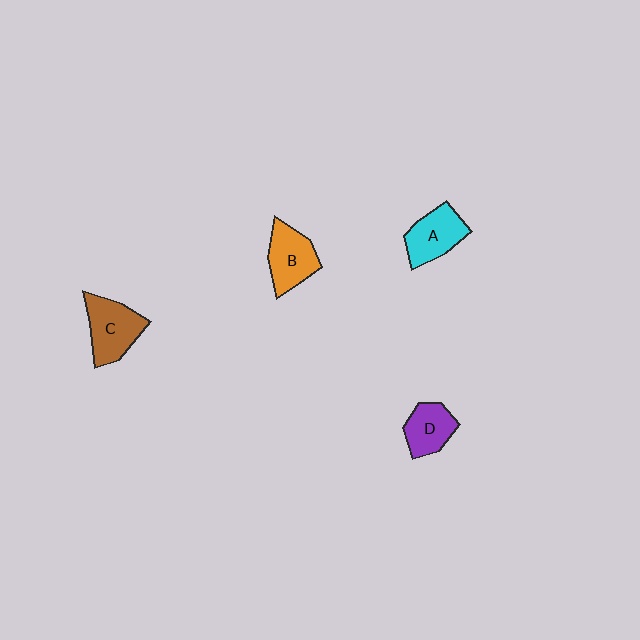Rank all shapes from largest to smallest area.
From largest to smallest: C (brown), B (orange), A (cyan), D (purple).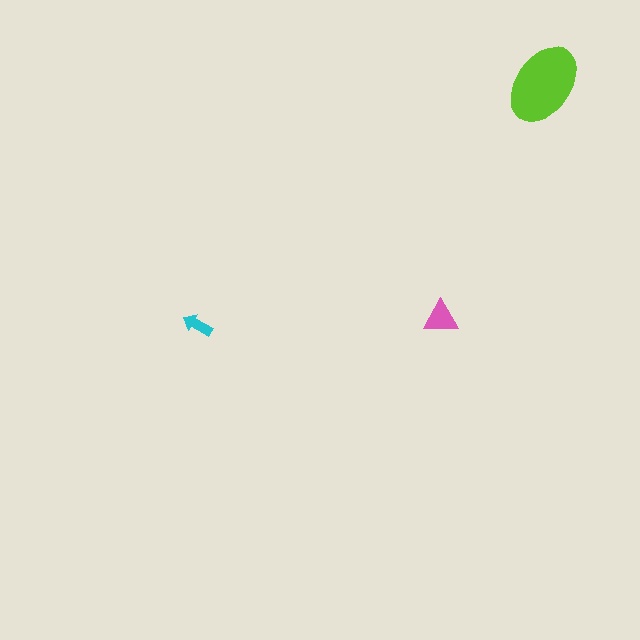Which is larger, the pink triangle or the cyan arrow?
The pink triangle.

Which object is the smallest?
The cyan arrow.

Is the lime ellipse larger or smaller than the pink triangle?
Larger.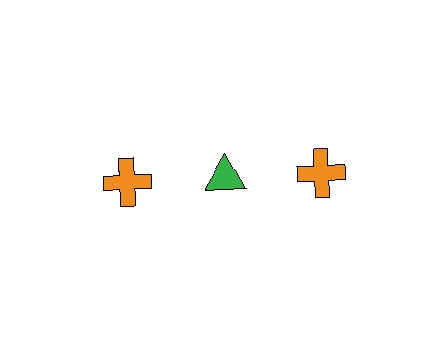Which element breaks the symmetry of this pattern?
The green triangle in the top row, second from left column breaks the symmetry. All other shapes are orange crosses.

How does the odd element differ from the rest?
It differs in both color (green instead of orange) and shape (triangle instead of cross).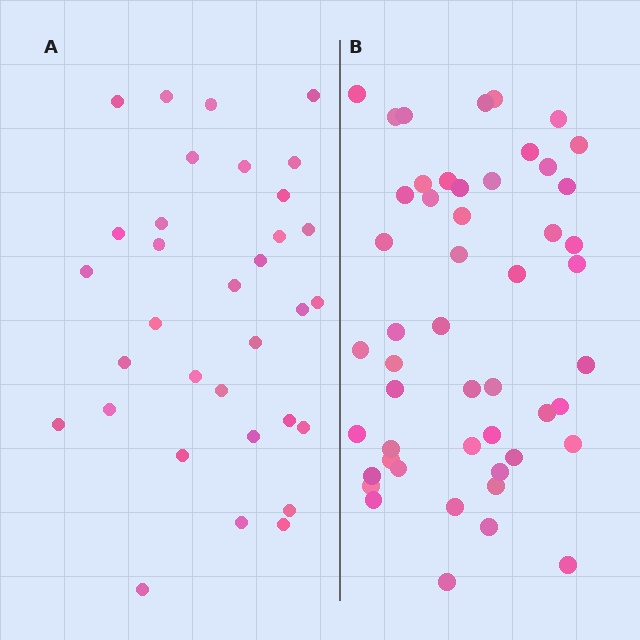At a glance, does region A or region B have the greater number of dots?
Region B (the right region) has more dots.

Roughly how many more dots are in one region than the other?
Region B has approximately 15 more dots than region A.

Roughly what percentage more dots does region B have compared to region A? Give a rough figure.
About 50% more.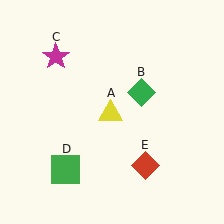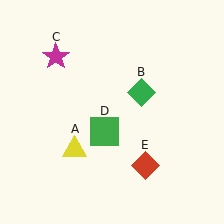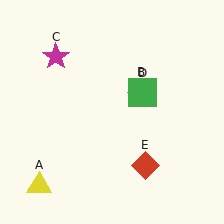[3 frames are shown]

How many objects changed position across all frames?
2 objects changed position: yellow triangle (object A), green square (object D).